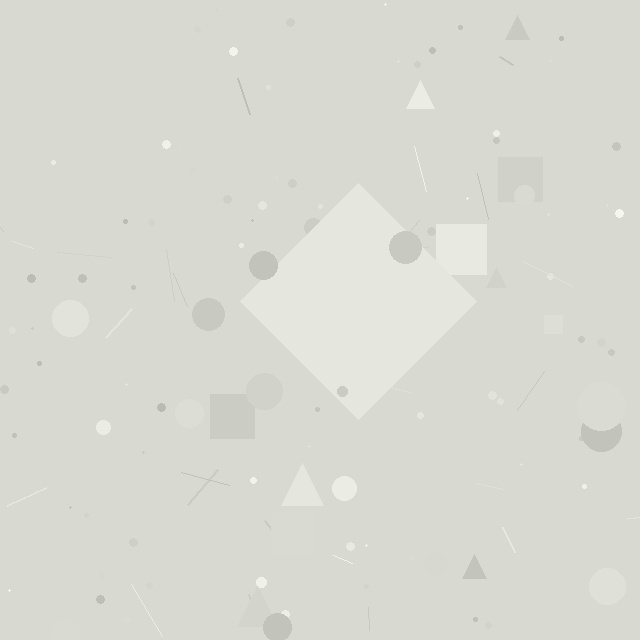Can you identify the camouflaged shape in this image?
The camouflaged shape is a diamond.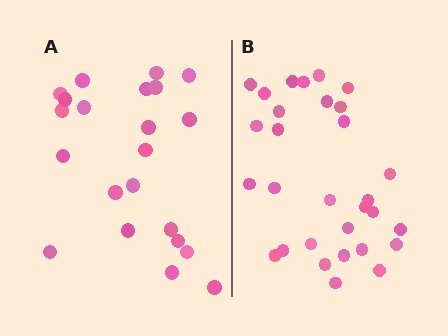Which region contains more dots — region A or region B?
Region B (the right region) has more dots.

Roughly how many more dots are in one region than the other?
Region B has roughly 8 or so more dots than region A.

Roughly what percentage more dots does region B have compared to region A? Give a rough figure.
About 35% more.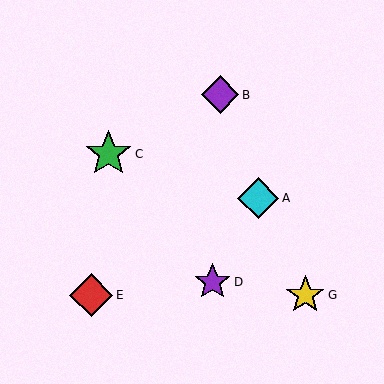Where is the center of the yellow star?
The center of the yellow star is at (305, 295).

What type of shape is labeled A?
Shape A is a cyan diamond.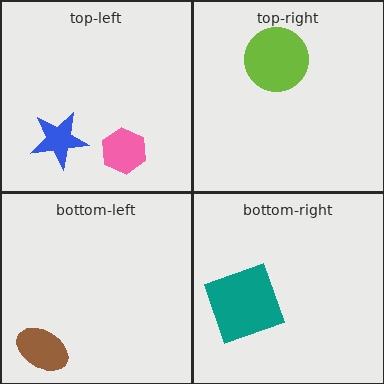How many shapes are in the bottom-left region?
1.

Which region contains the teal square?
The bottom-right region.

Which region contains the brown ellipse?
The bottom-left region.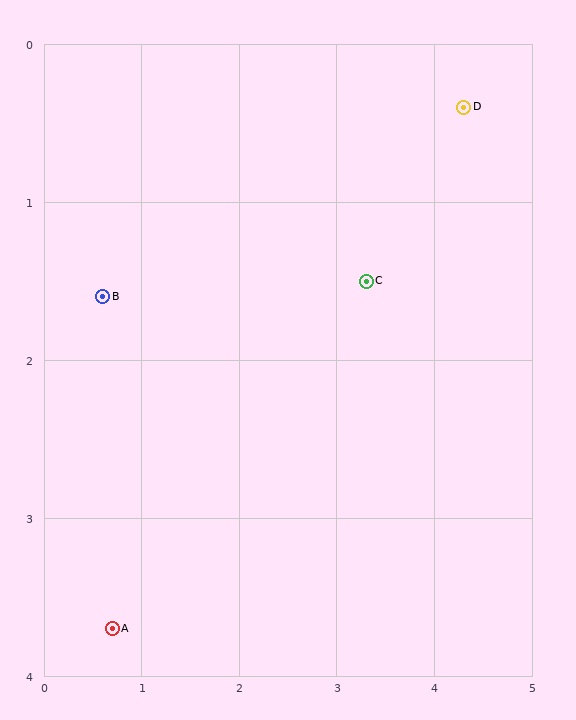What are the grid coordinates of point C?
Point C is at approximately (3.3, 1.5).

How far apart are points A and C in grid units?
Points A and C are about 3.4 grid units apart.